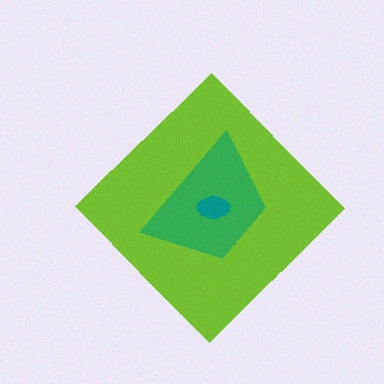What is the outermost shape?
The lime diamond.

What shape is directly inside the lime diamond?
The green trapezoid.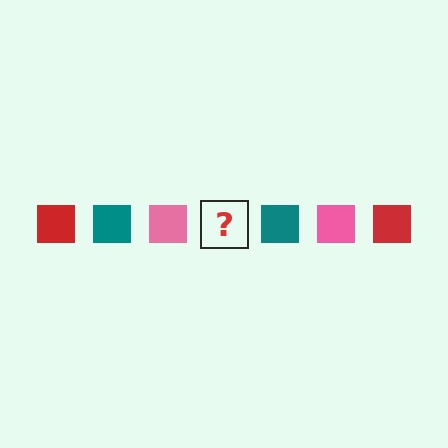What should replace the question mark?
The question mark should be replaced with a red square.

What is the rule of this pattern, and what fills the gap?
The rule is that the pattern cycles through red, teal, pink squares. The gap should be filled with a red square.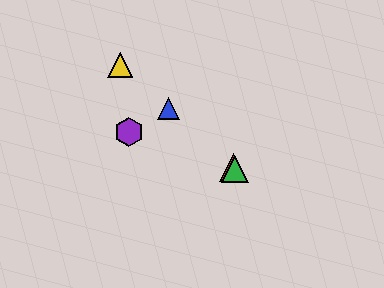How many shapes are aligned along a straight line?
4 shapes (the red triangle, the blue triangle, the green triangle, the yellow triangle) are aligned along a straight line.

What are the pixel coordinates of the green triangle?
The green triangle is at (235, 169).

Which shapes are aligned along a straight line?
The red triangle, the blue triangle, the green triangle, the yellow triangle are aligned along a straight line.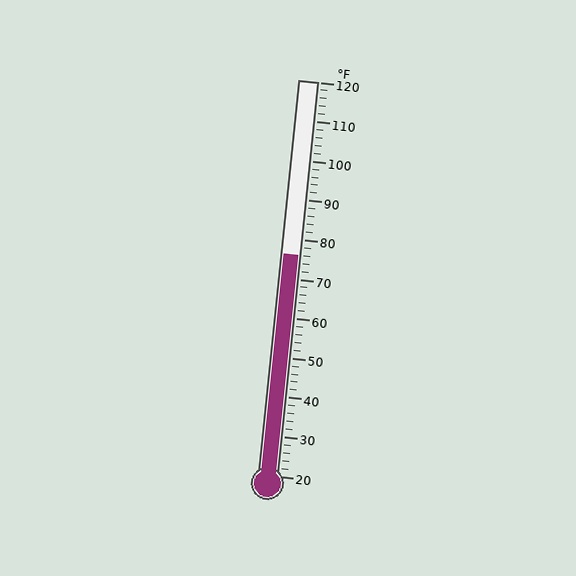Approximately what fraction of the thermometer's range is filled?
The thermometer is filled to approximately 55% of its range.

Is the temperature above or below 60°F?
The temperature is above 60°F.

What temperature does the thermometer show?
The thermometer shows approximately 76°F.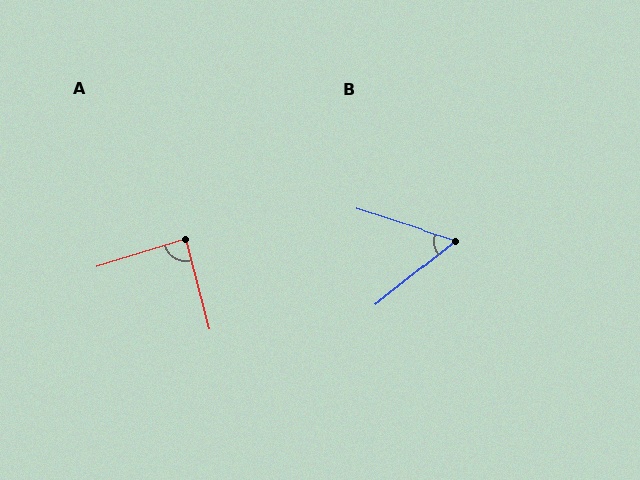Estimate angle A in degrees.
Approximately 87 degrees.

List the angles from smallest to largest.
B (56°), A (87°).